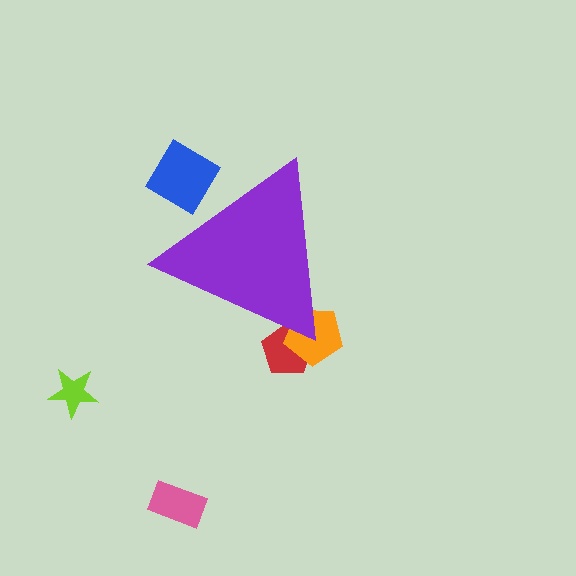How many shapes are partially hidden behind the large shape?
3 shapes are partially hidden.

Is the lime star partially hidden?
No, the lime star is fully visible.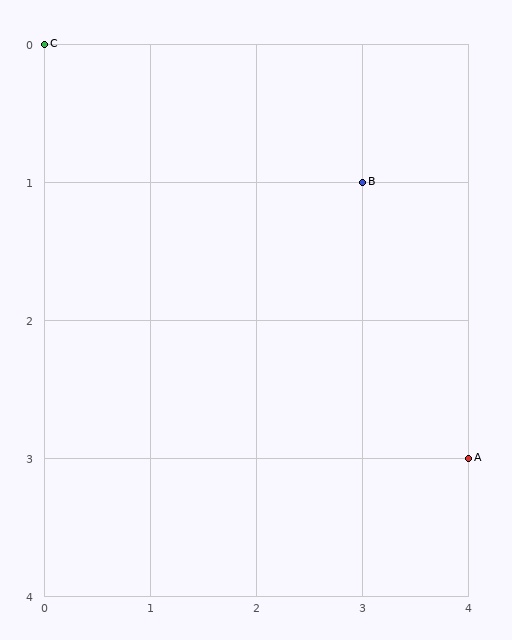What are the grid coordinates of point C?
Point C is at grid coordinates (0, 0).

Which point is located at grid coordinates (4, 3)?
Point A is at (4, 3).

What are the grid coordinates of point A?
Point A is at grid coordinates (4, 3).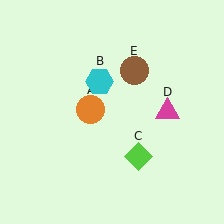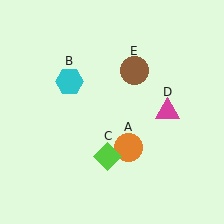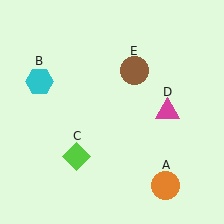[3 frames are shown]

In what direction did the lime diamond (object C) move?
The lime diamond (object C) moved left.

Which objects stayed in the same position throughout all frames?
Magenta triangle (object D) and brown circle (object E) remained stationary.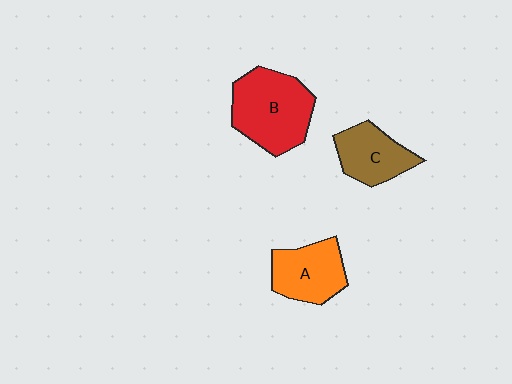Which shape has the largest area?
Shape B (red).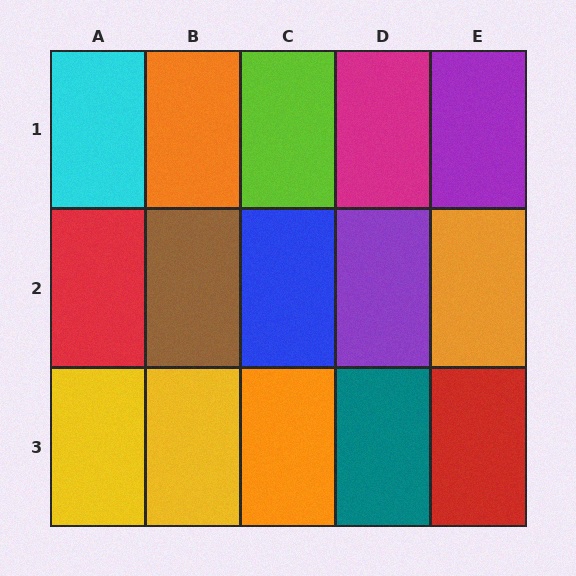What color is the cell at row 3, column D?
Teal.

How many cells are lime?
1 cell is lime.